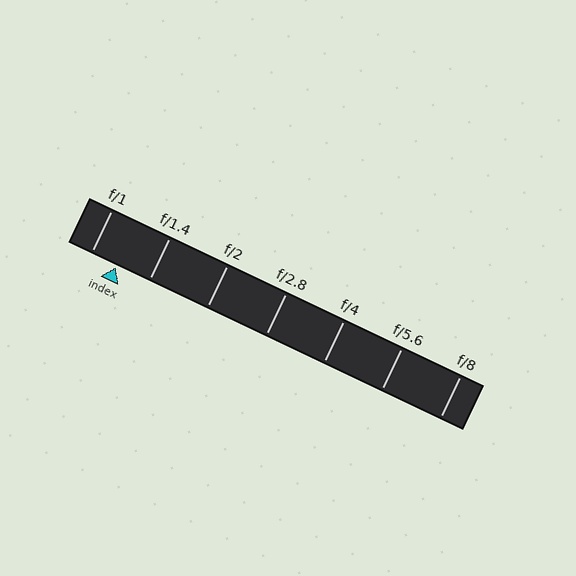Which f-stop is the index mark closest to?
The index mark is closest to f/1.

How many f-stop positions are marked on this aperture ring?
There are 7 f-stop positions marked.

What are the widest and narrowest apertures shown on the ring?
The widest aperture shown is f/1 and the narrowest is f/8.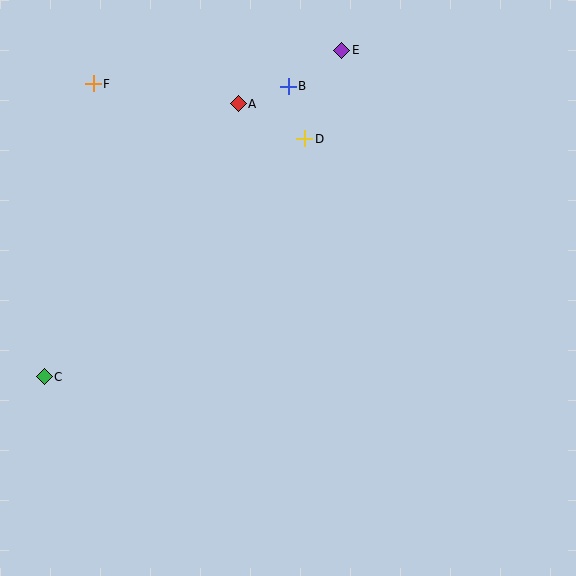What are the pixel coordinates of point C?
Point C is at (44, 377).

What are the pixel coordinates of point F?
Point F is at (93, 84).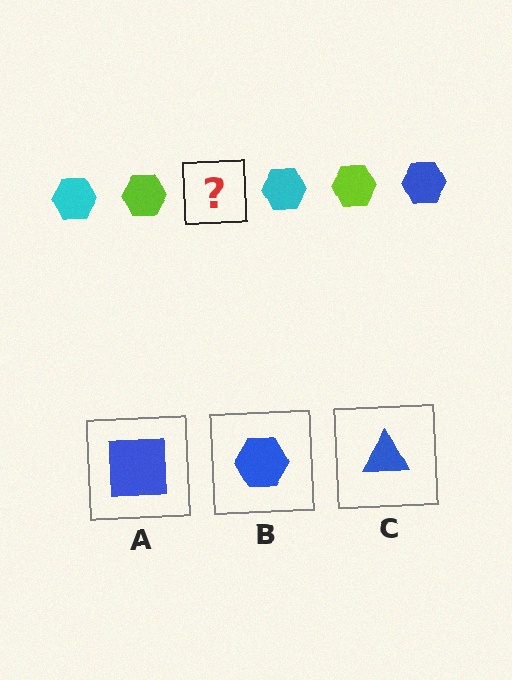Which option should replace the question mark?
Option B.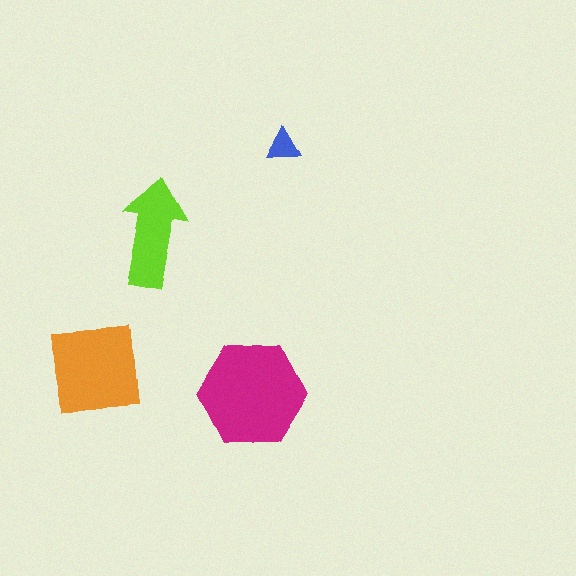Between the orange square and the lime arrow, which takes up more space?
The orange square.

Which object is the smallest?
The blue triangle.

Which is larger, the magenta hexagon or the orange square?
The magenta hexagon.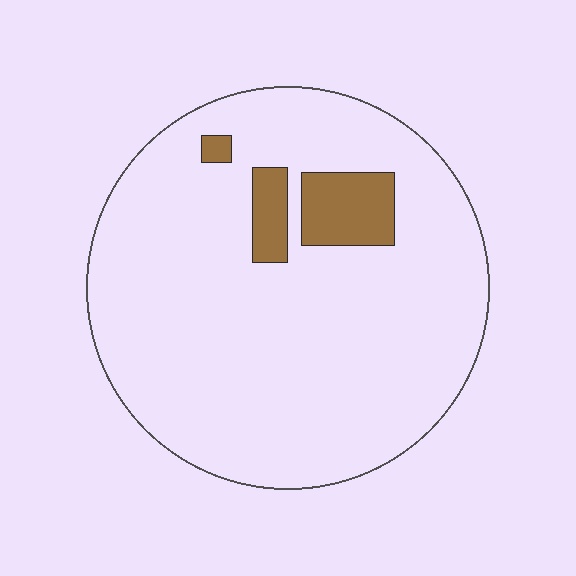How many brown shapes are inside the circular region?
3.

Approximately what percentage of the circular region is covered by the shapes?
Approximately 10%.